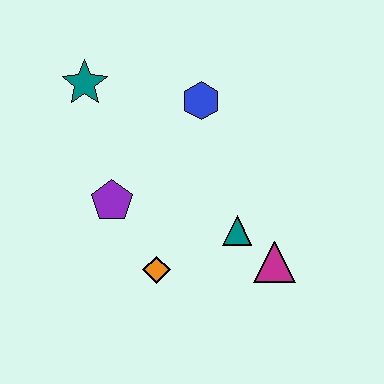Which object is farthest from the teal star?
The magenta triangle is farthest from the teal star.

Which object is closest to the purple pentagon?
The orange diamond is closest to the purple pentagon.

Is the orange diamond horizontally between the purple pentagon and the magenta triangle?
Yes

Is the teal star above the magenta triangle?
Yes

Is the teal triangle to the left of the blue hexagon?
No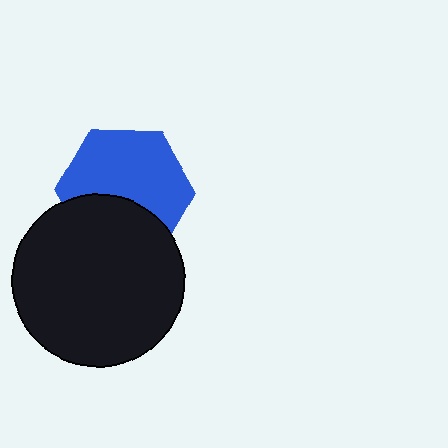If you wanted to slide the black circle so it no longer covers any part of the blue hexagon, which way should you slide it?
Slide it down — that is the most direct way to separate the two shapes.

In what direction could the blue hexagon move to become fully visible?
The blue hexagon could move up. That would shift it out from behind the black circle entirely.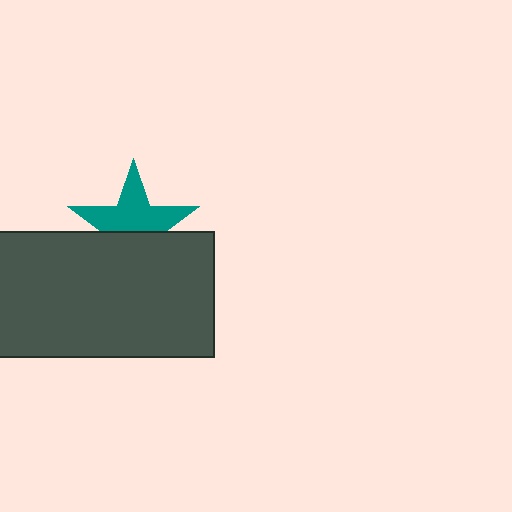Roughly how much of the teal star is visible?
About half of it is visible (roughly 59%).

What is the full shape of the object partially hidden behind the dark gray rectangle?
The partially hidden object is a teal star.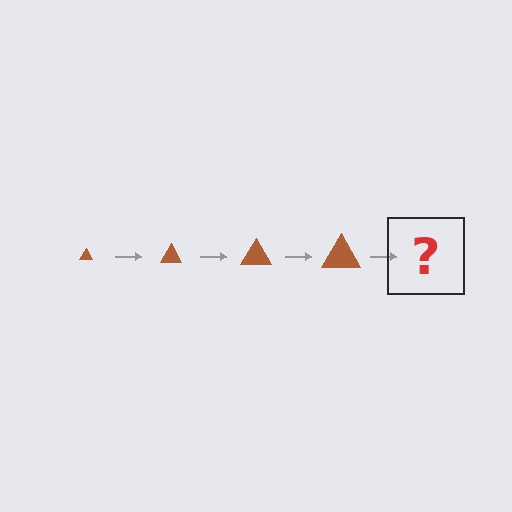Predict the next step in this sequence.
The next step is a brown triangle, larger than the previous one.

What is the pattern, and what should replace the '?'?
The pattern is that the triangle gets progressively larger each step. The '?' should be a brown triangle, larger than the previous one.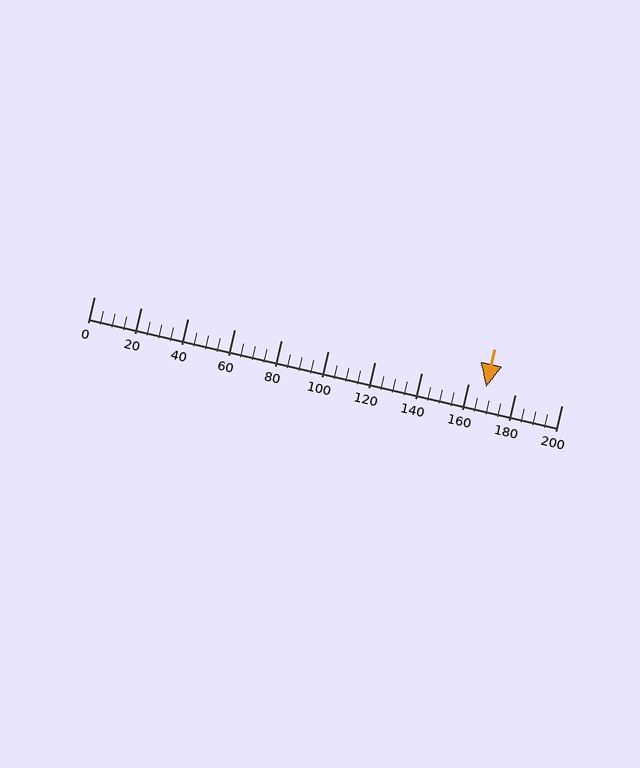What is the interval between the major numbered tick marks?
The major tick marks are spaced 20 units apart.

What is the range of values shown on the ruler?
The ruler shows values from 0 to 200.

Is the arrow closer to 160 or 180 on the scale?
The arrow is closer to 160.